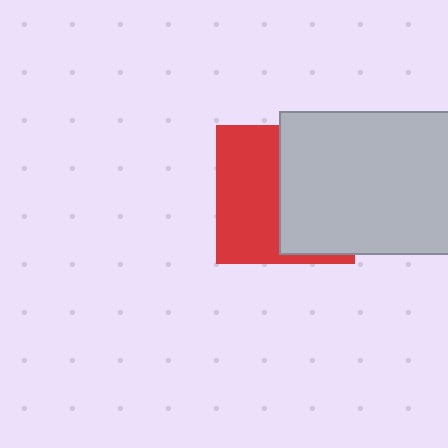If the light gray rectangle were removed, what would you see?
You would see the complete red square.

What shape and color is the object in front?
The object in front is a light gray rectangle.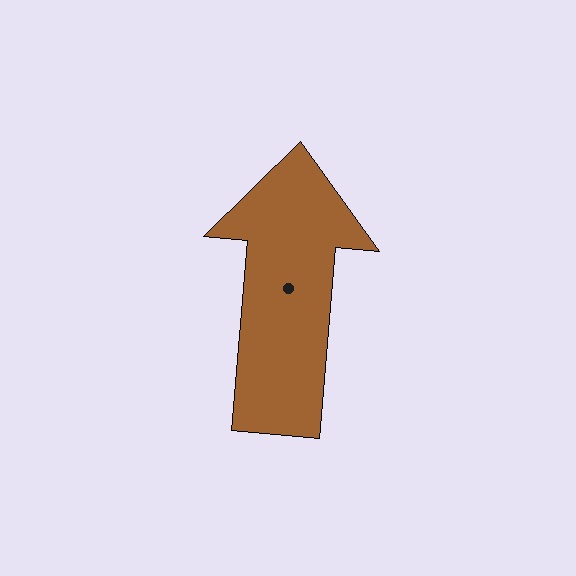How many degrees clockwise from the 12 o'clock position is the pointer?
Approximately 5 degrees.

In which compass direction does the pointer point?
North.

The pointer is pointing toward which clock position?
Roughly 12 o'clock.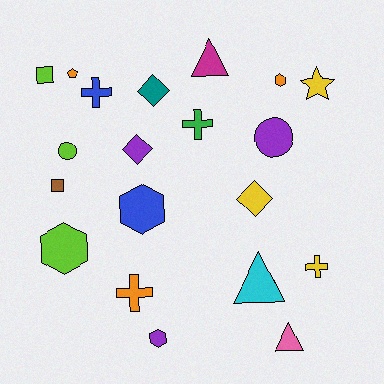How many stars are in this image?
There is 1 star.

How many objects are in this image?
There are 20 objects.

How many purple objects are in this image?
There are 3 purple objects.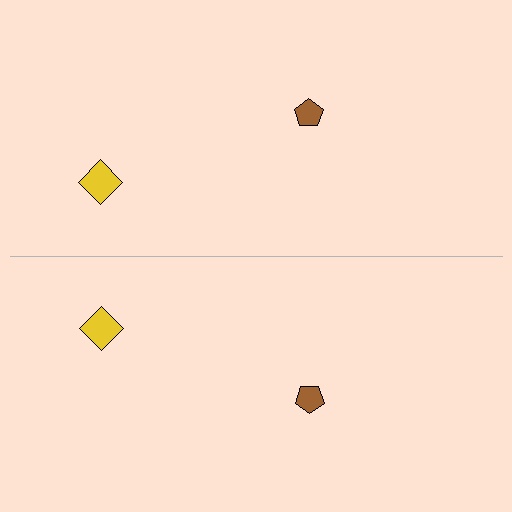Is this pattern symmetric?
Yes, this pattern has bilateral (reflection) symmetry.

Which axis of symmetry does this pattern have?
The pattern has a horizontal axis of symmetry running through the center of the image.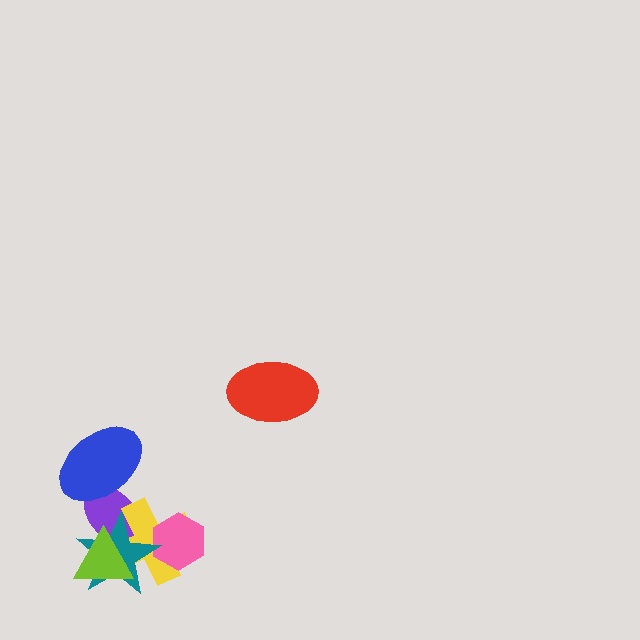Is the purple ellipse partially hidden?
Yes, it is partially covered by another shape.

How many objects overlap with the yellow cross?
4 objects overlap with the yellow cross.